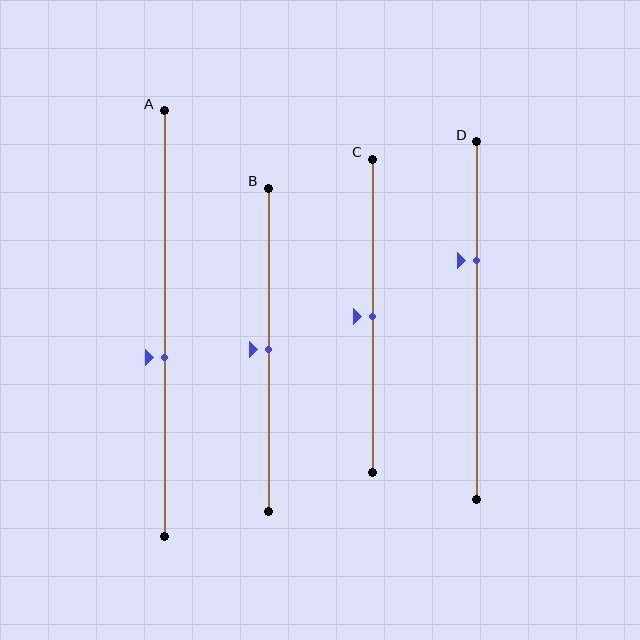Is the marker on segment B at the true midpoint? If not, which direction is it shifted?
Yes, the marker on segment B is at the true midpoint.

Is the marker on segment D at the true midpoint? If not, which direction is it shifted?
No, the marker on segment D is shifted upward by about 17% of the segment length.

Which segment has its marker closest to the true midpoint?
Segment B has its marker closest to the true midpoint.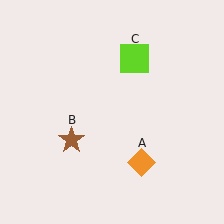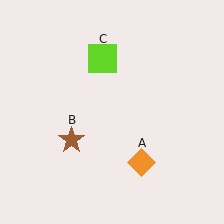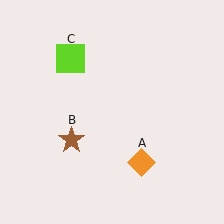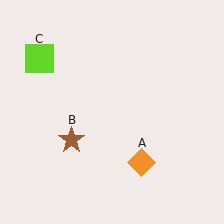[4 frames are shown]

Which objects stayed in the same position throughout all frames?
Orange diamond (object A) and brown star (object B) remained stationary.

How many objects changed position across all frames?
1 object changed position: lime square (object C).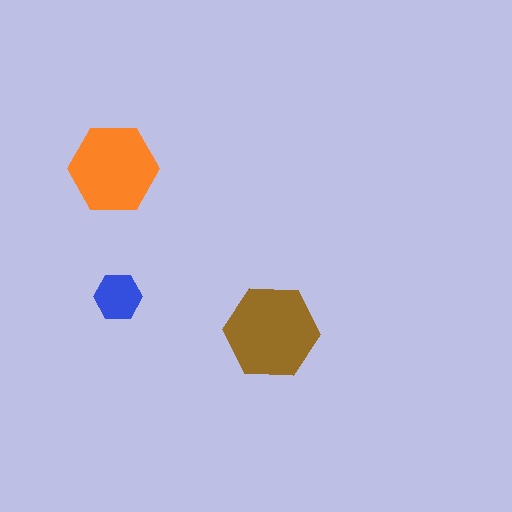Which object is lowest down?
The brown hexagon is bottommost.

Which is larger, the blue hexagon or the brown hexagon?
The brown one.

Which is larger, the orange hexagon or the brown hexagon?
The brown one.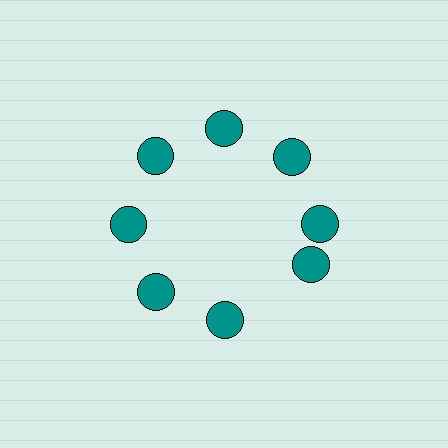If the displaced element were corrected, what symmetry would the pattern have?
It would have 8-fold rotational symmetry — the pattern would map onto itself every 45 degrees.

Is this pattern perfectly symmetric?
No. The 8 teal circles are arranged in a ring, but one element near the 4 o'clock position is rotated out of alignment along the ring, breaking the 8-fold rotational symmetry.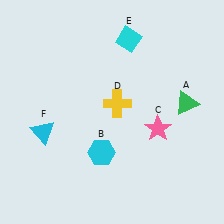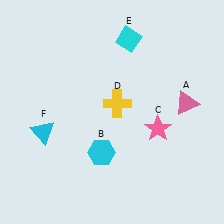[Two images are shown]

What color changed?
The triangle (A) changed from green in Image 1 to pink in Image 2.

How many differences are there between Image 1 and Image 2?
There is 1 difference between the two images.